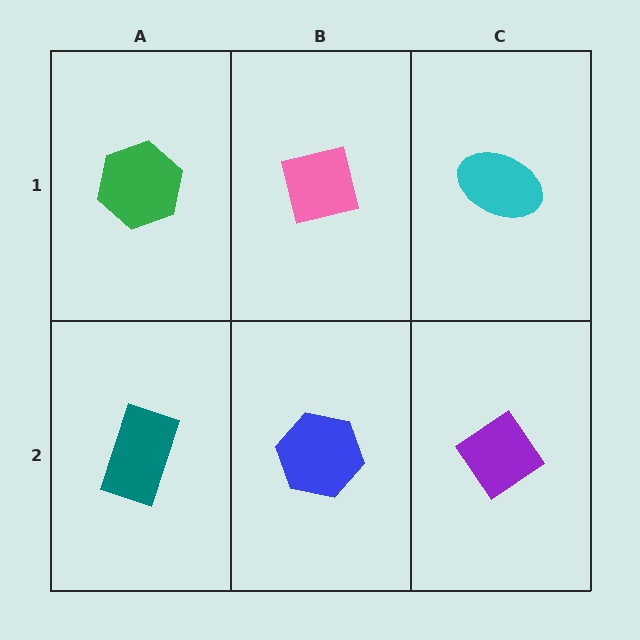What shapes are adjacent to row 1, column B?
A blue hexagon (row 2, column B), a green hexagon (row 1, column A), a cyan ellipse (row 1, column C).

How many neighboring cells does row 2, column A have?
2.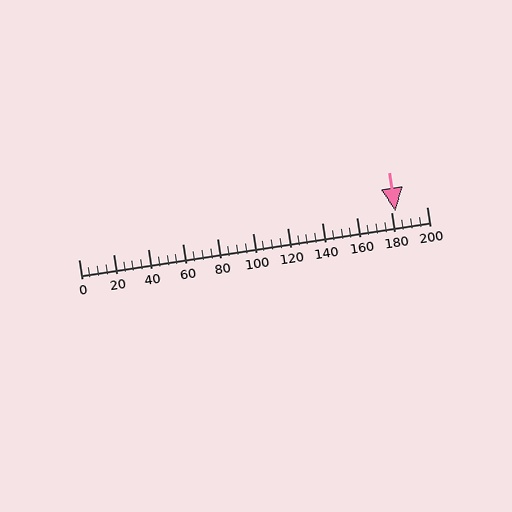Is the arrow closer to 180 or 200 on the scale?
The arrow is closer to 180.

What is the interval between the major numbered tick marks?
The major tick marks are spaced 20 units apart.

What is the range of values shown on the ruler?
The ruler shows values from 0 to 200.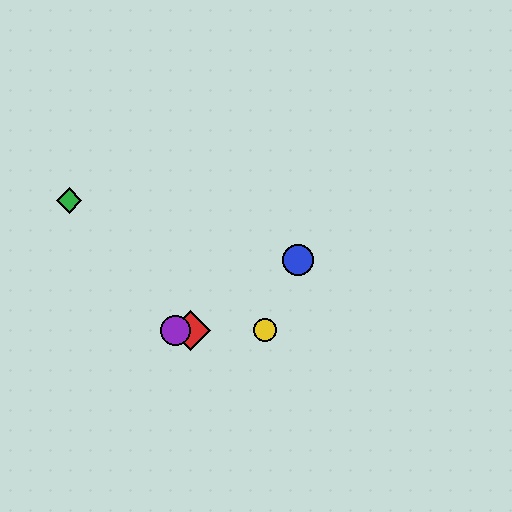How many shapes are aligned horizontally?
3 shapes (the red diamond, the yellow circle, the purple circle) are aligned horizontally.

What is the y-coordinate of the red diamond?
The red diamond is at y≈330.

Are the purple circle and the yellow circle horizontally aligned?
Yes, both are at y≈330.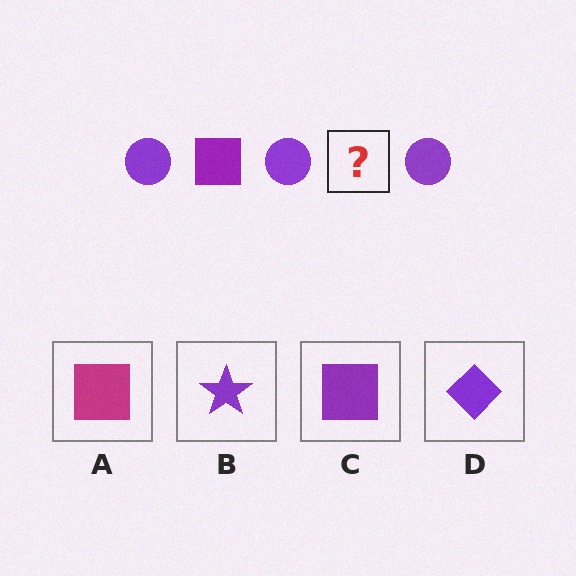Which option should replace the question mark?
Option C.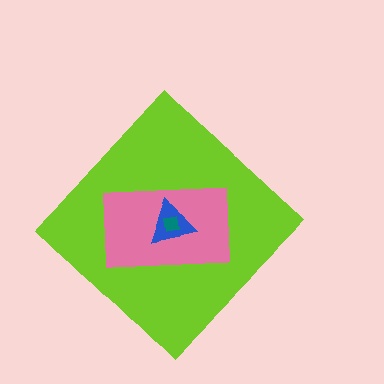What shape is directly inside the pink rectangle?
The blue triangle.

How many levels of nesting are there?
4.